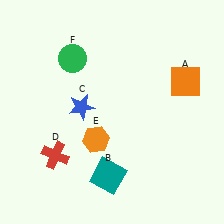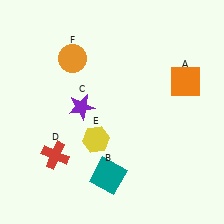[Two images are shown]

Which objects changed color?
C changed from blue to purple. E changed from orange to yellow. F changed from green to orange.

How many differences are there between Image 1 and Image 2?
There are 3 differences between the two images.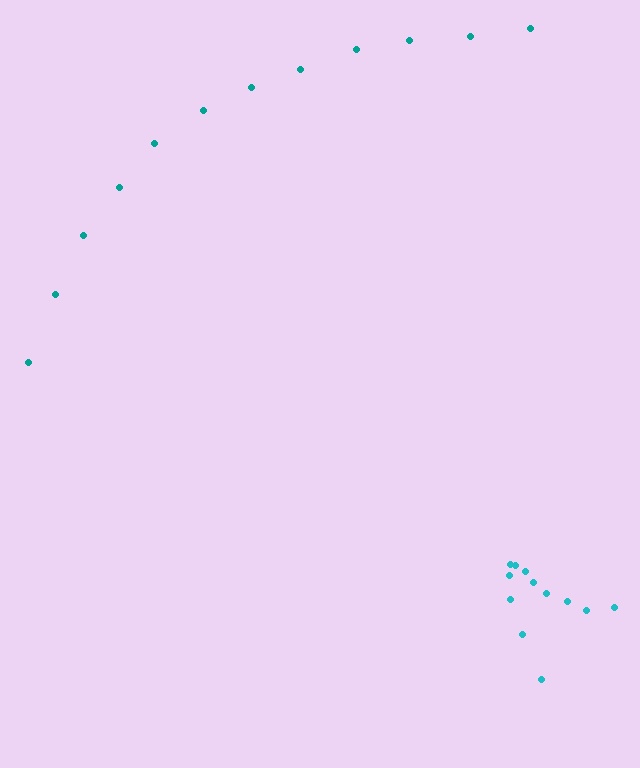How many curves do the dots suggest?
There are 2 distinct paths.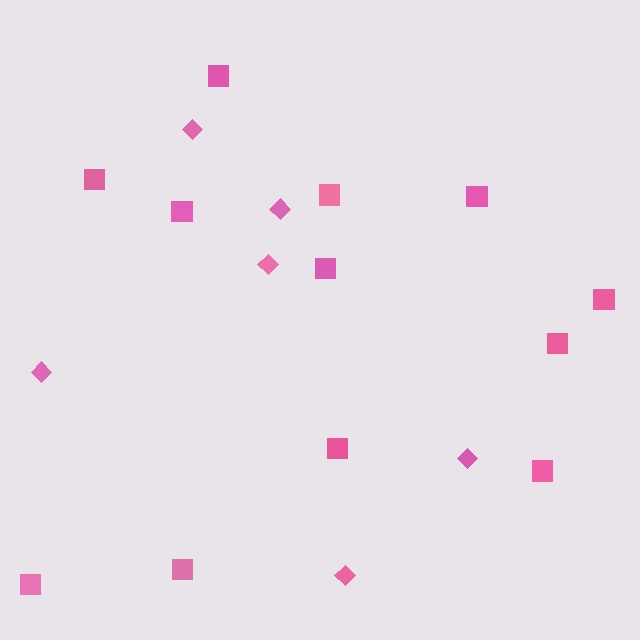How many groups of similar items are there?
There are 2 groups: one group of diamonds (6) and one group of squares (12).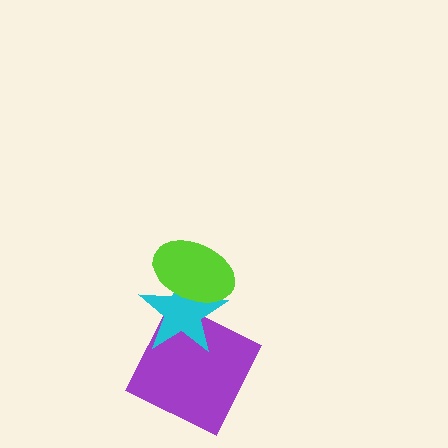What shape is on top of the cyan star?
The lime ellipse is on top of the cyan star.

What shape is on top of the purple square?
The cyan star is on top of the purple square.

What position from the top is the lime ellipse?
The lime ellipse is 1st from the top.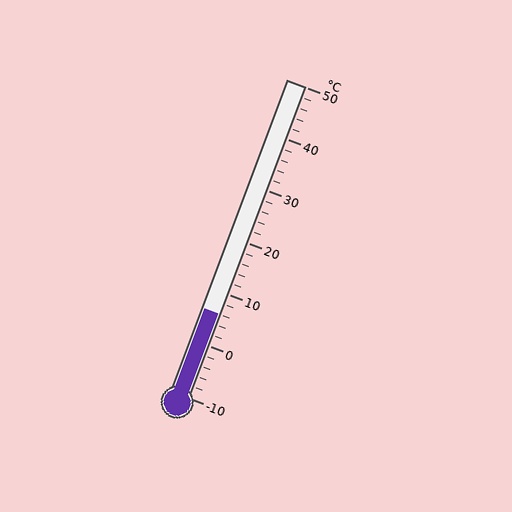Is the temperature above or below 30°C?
The temperature is below 30°C.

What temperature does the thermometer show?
The thermometer shows approximately 6°C.